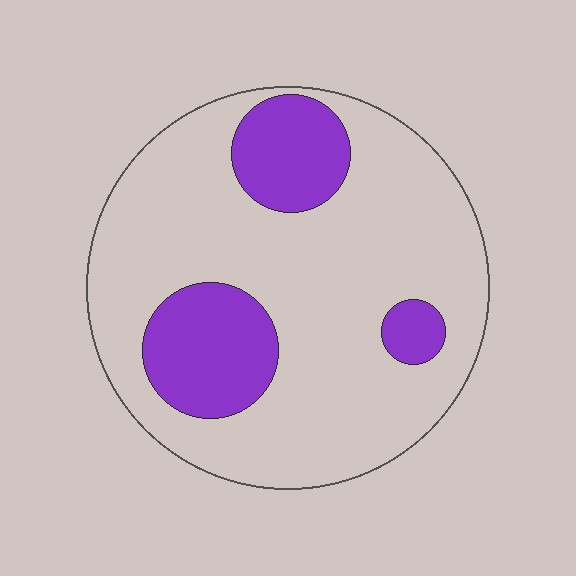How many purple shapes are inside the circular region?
3.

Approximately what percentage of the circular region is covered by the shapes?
Approximately 25%.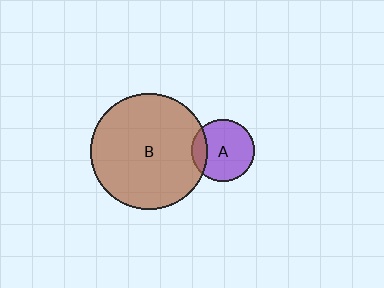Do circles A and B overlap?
Yes.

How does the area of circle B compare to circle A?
Approximately 3.5 times.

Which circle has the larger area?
Circle B (brown).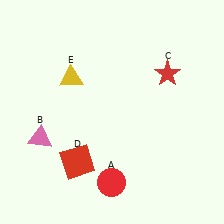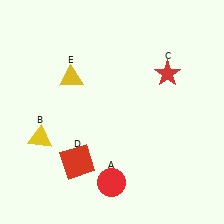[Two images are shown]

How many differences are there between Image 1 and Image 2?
There is 1 difference between the two images.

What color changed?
The triangle (B) changed from pink in Image 1 to yellow in Image 2.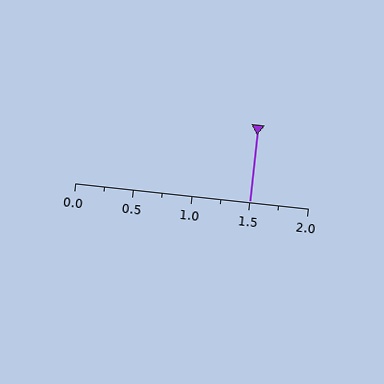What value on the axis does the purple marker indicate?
The marker indicates approximately 1.5.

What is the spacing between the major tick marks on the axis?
The major ticks are spaced 0.5 apart.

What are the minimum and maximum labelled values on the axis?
The axis runs from 0.0 to 2.0.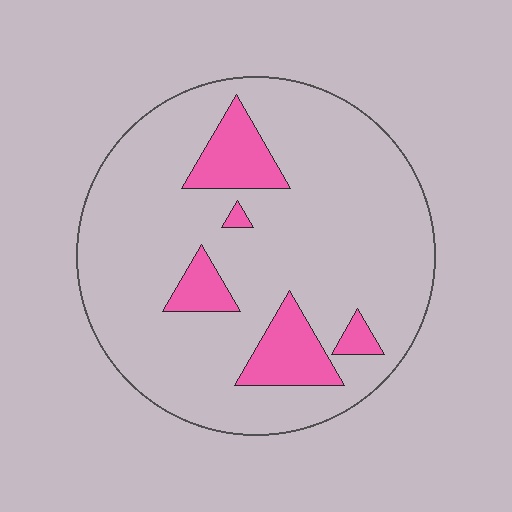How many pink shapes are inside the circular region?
5.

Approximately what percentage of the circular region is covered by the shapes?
Approximately 15%.